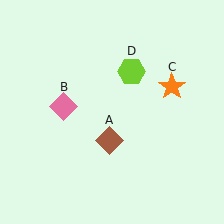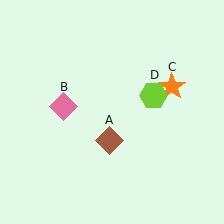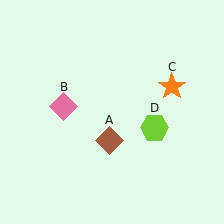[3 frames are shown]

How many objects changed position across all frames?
1 object changed position: lime hexagon (object D).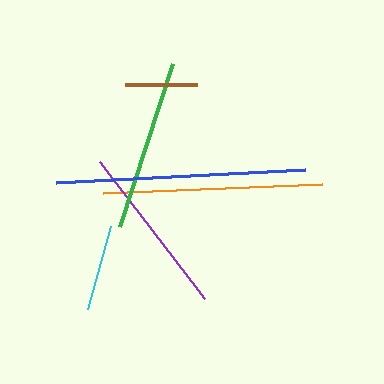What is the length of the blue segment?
The blue segment is approximately 249 pixels long.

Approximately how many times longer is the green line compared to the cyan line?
The green line is approximately 2.0 times the length of the cyan line.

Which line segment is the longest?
The blue line is the longest at approximately 249 pixels.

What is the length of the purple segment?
The purple segment is approximately 172 pixels long.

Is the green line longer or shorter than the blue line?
The blue line is longer than the green line.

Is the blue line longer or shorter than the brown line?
The blue line is longer than the brown line.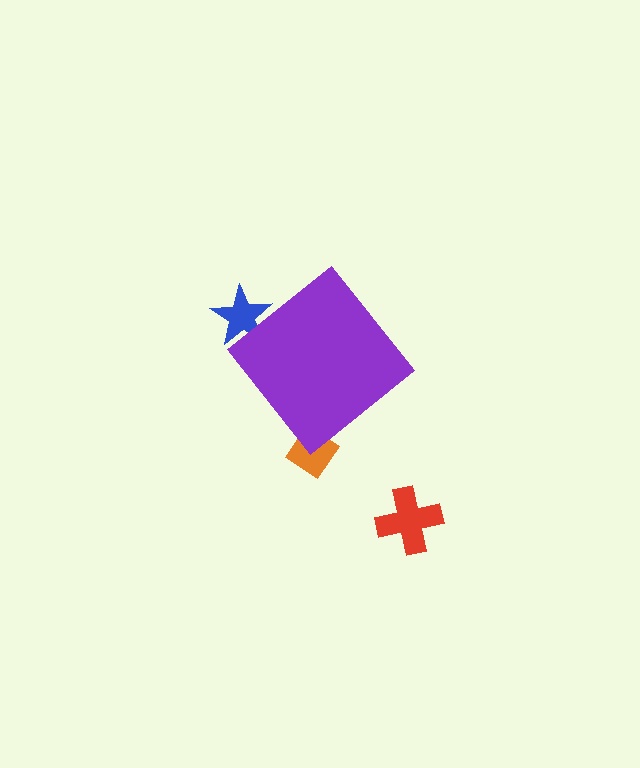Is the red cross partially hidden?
No, the red cross is fully visible.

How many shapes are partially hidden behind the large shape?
2 shapes are partially hidden.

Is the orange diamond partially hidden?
Yes, the orange diamond is partially hidden behind the purple diamond.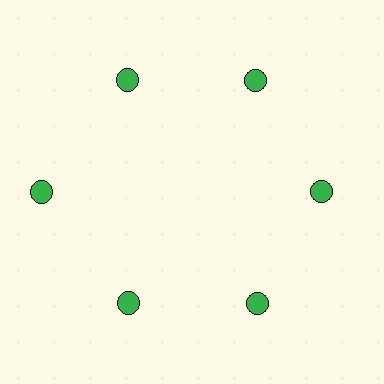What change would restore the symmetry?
The symmetry would be restored by moving it inward, back onto the ring so that all 6 circles sit at equal angles and equal distance from the center.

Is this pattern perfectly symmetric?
No. The 6 green circles are arranged in a ring, but one element near the 9 o'clock position is pushed outward from the center, breaking the 6-fold rotational symmetry.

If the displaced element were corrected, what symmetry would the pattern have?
It would have 6-fold rotational symmetry — the pattern would map onto itself every 60 degrees.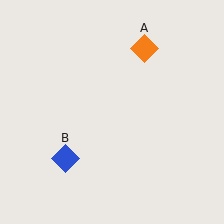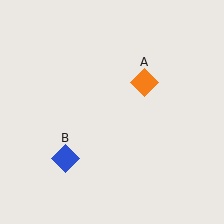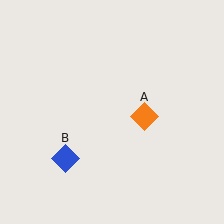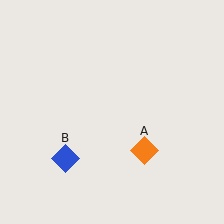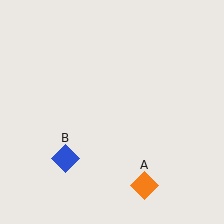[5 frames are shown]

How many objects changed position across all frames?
1 object changed position: orange diamond (object A).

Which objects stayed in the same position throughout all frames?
Blue diamond (object B) remained stationary.